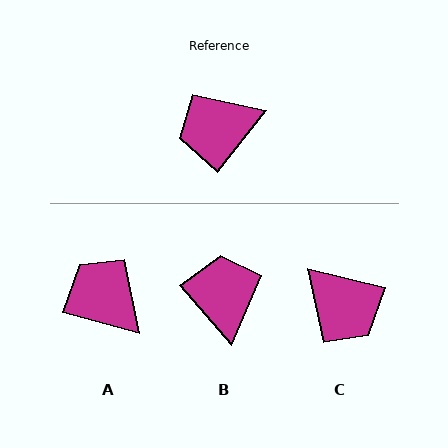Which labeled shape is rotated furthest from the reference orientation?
C, about 114 degrees away.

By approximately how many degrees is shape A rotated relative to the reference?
Approximately 67 degrees clockwise.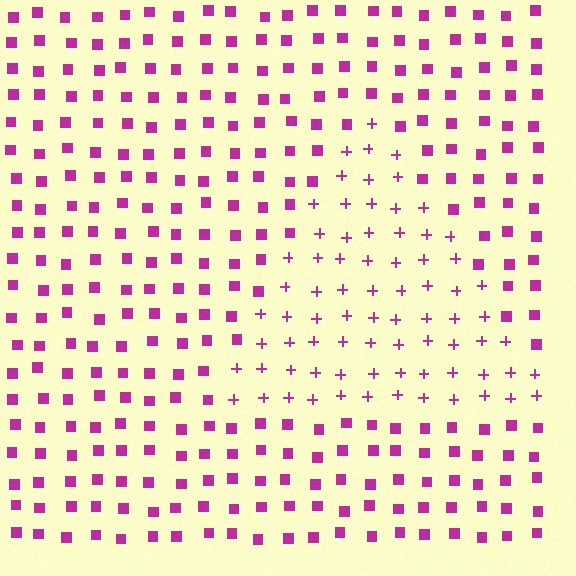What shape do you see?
I see a triangle.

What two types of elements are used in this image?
The image uses plus signs inside the triangle region and squares outside it.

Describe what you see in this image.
The image is filled with small magenta elements arranged in a uniform grid. A triangle-shaped region contains plus signs, while the surrounding area contains squares. The boundary is defined purely by the change in element shape.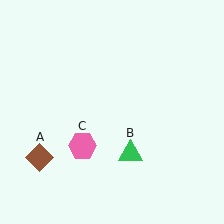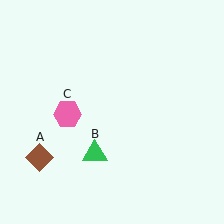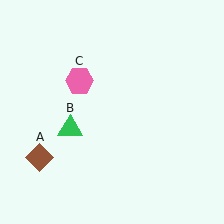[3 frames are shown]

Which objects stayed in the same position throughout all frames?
Brown diamond (object A) remained stationary.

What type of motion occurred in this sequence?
The green triangle (object B), pink hexagon (object C) rotated clockwise around the center of the scene.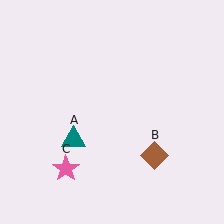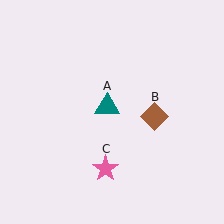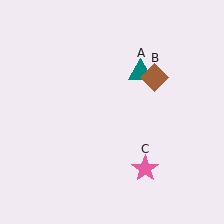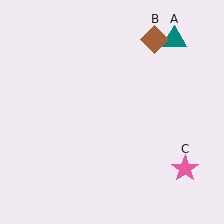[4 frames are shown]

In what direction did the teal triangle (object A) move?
The teal triangle (object A) moved up and to the right.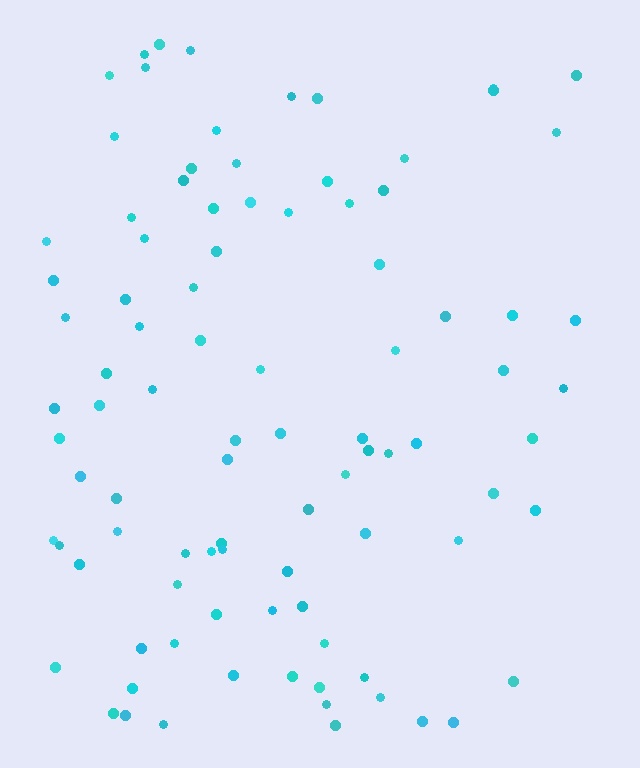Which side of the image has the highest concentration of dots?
The left.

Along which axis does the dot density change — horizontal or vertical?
Horizontal.